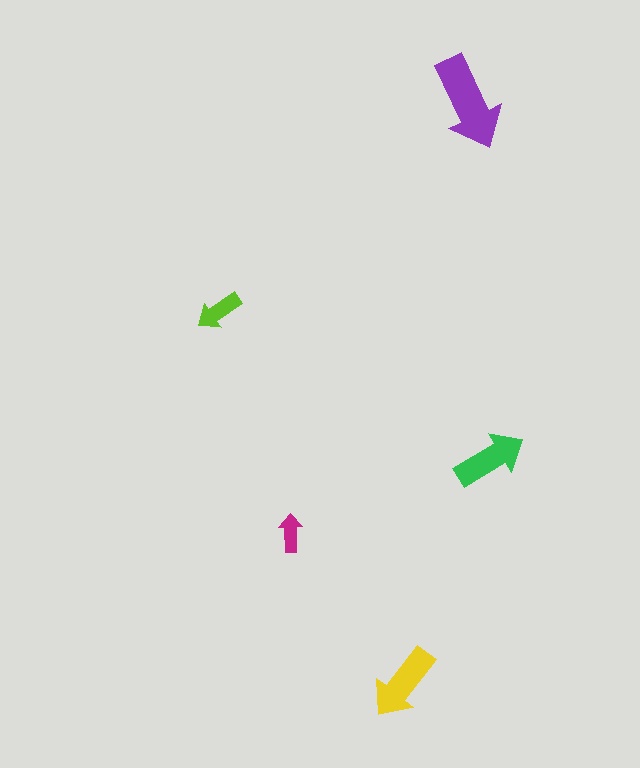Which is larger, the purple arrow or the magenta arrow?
The purple one.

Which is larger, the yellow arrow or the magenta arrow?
The yellow one.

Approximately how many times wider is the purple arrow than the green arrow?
About 1.5 times wider.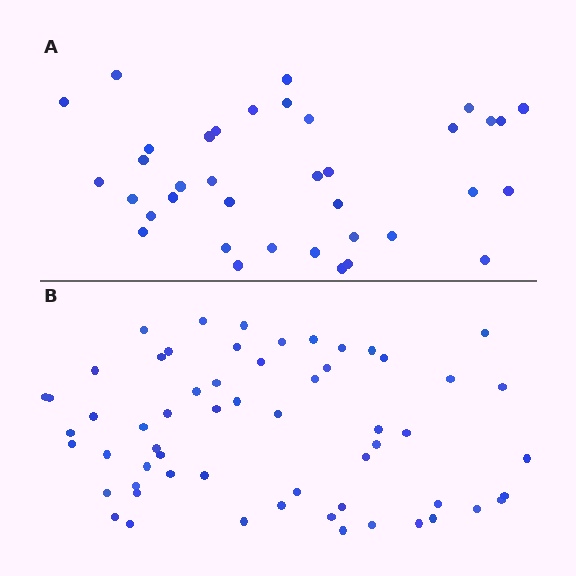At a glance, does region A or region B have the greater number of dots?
Region B (the bottom region) has more dots.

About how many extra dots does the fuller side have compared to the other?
Region B has approximately 20 more dots than region A.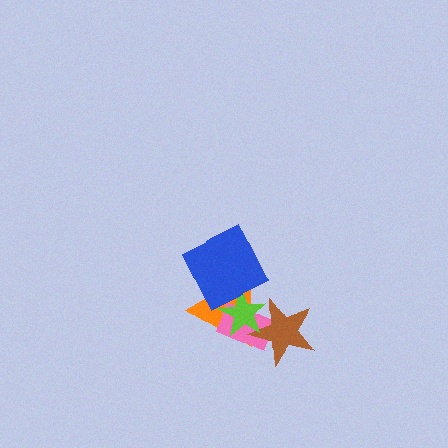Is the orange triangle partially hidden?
Yes, it is partially covered by another shape.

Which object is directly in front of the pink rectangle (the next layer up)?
The brown star is directly in front of the pink rectangle.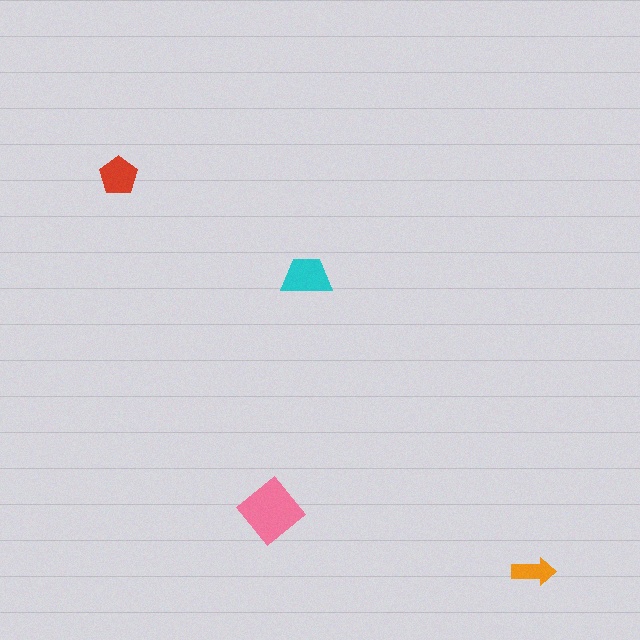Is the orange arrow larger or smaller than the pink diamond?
Smaller.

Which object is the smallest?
The orange arrow.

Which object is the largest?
The pink diamond.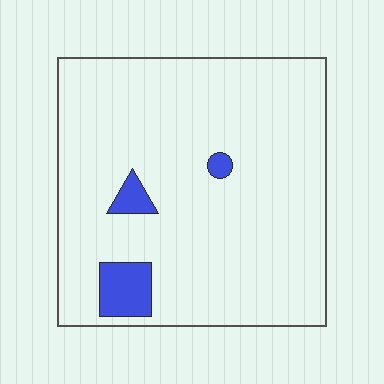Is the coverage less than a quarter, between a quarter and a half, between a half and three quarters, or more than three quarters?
Less than a quarter.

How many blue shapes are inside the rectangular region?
3.